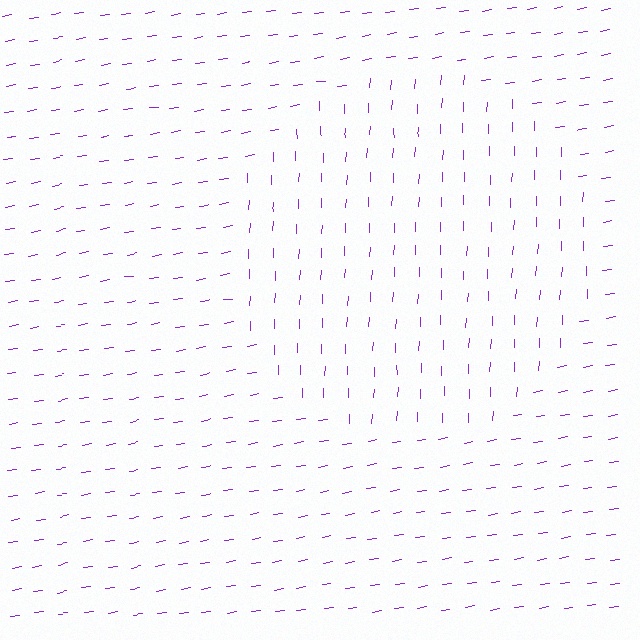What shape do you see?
I see a circle.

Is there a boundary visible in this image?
Yes, there is a texture boundary formed by a change in line orientation.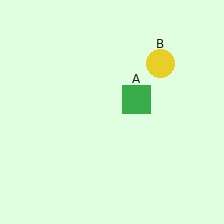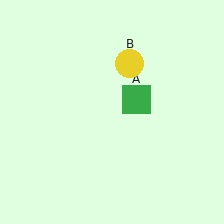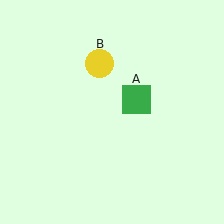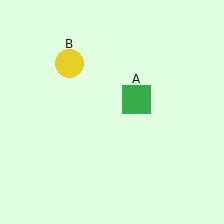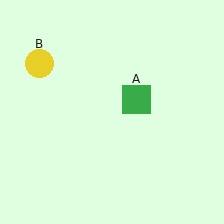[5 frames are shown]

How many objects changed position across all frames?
1 object changed position: yellow circle (object B).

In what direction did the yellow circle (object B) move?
The yellow circle (object B) moved left.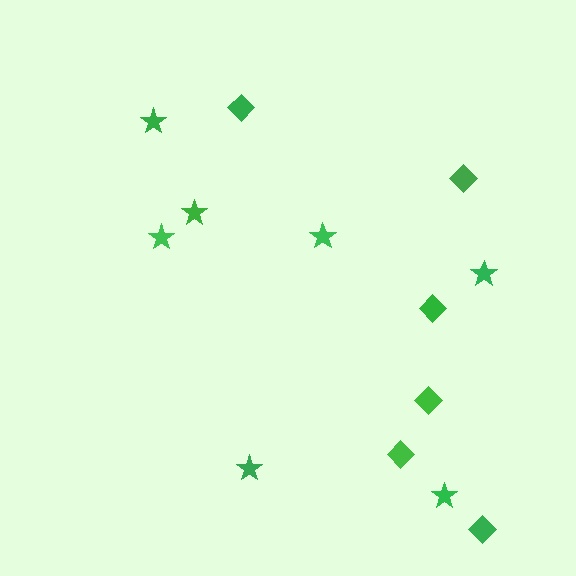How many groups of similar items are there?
There are 2 groups: one group of diamonds (6) and one group of stars (7).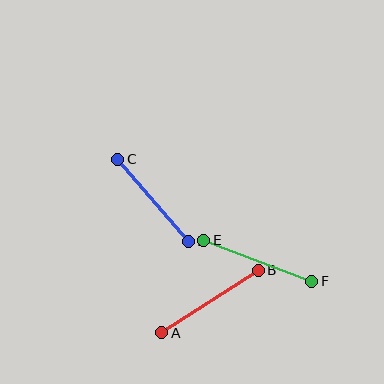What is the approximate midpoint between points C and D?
The midpoint is at approximately (153, 200) pixels.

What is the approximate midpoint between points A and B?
The midpoint is at approximately (210, 302) pixels.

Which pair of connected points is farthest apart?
Points E and F are farthest apart.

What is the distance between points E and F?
The distance is approximately 116 pixels.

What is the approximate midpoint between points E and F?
The midpoint is at approximately (258, 261) pixels.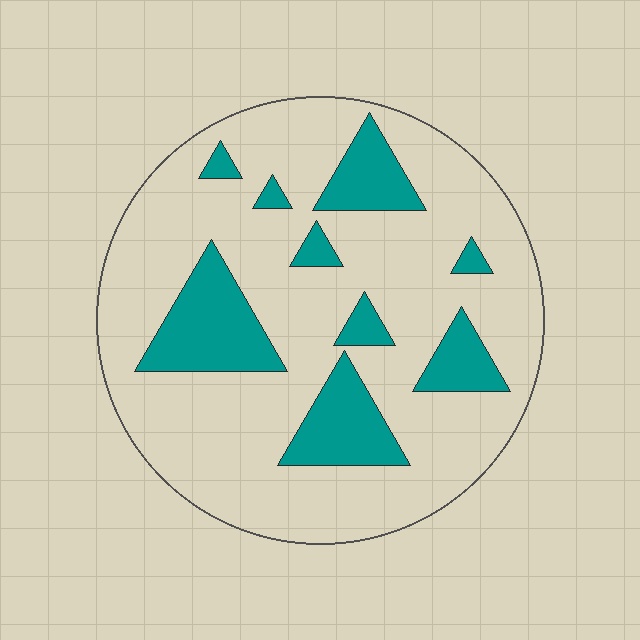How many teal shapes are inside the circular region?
9.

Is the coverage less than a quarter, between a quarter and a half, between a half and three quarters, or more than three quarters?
Less than a quarter.